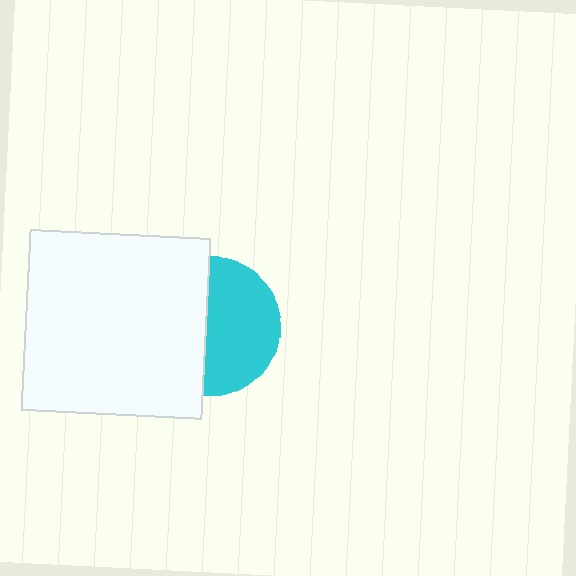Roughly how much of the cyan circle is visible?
About half of it is visible (roughly 53%).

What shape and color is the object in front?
The object in front is a white square.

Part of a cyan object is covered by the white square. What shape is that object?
It is a circle.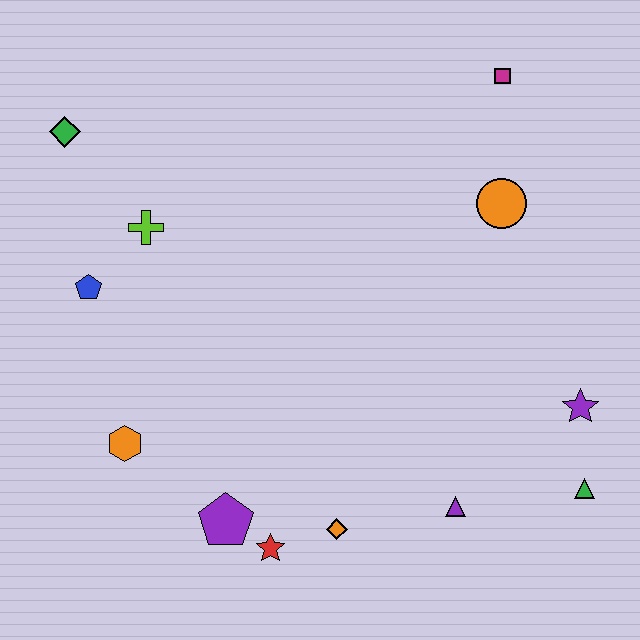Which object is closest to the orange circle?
The magenta square is closest to the orange circle.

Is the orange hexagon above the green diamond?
No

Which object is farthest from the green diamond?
The green triangle is farthest from the green diamond.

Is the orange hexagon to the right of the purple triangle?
No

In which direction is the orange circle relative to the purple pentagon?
The orange circle is above the purple pentagon.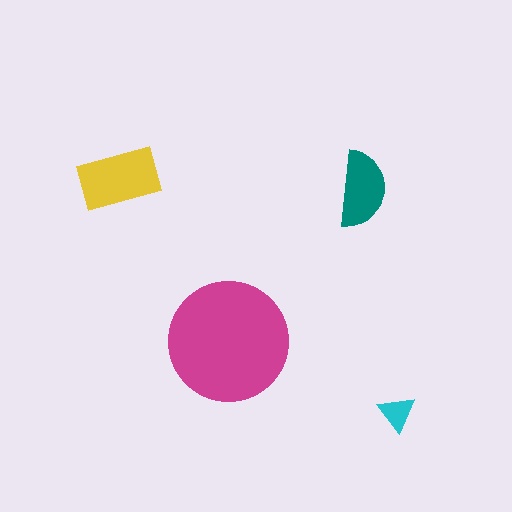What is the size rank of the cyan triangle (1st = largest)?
4th.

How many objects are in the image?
There are 4 objects in the image.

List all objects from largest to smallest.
The magenta circle, the yellow rectangle, the teal semicircle, the cyan triangle.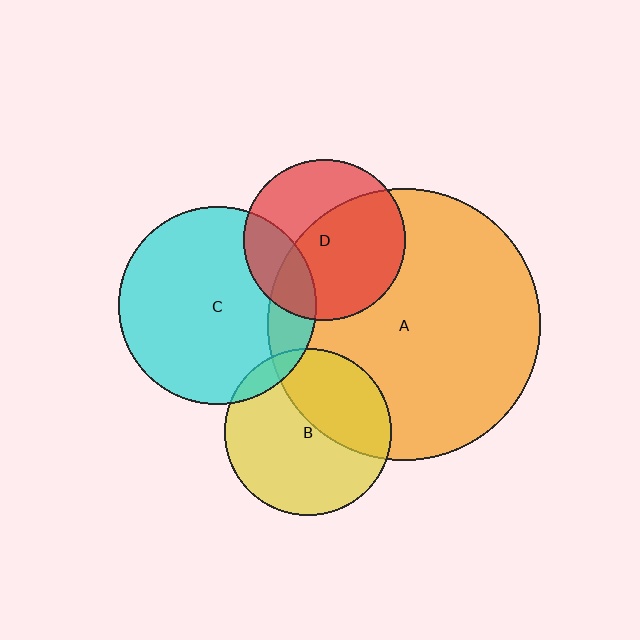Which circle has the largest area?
Circle A (orange).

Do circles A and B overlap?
Yes.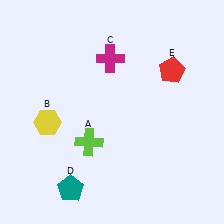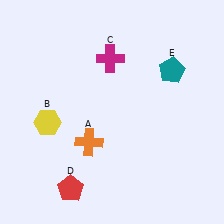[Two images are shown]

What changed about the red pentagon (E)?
In Image 1, E is red. In Image 2, it changed to teal.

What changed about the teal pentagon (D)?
In Image 1, D is teal. In Image 2, it changed to red.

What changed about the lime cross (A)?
In Image 1, A is lime. In Image 2, it changed to orange.